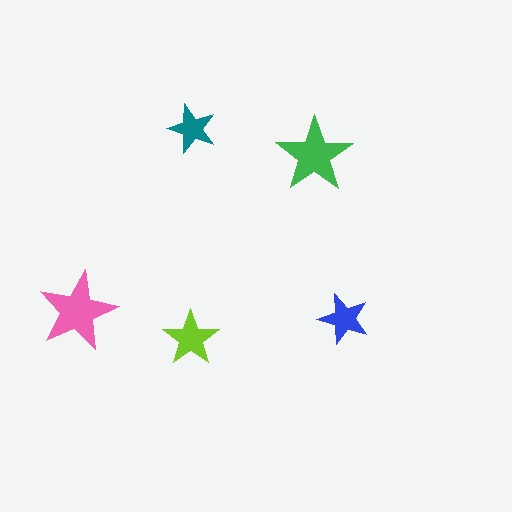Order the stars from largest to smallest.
the pink one, the green one, the lime one, the blue one, the teal one.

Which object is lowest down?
The lime star is bottommost.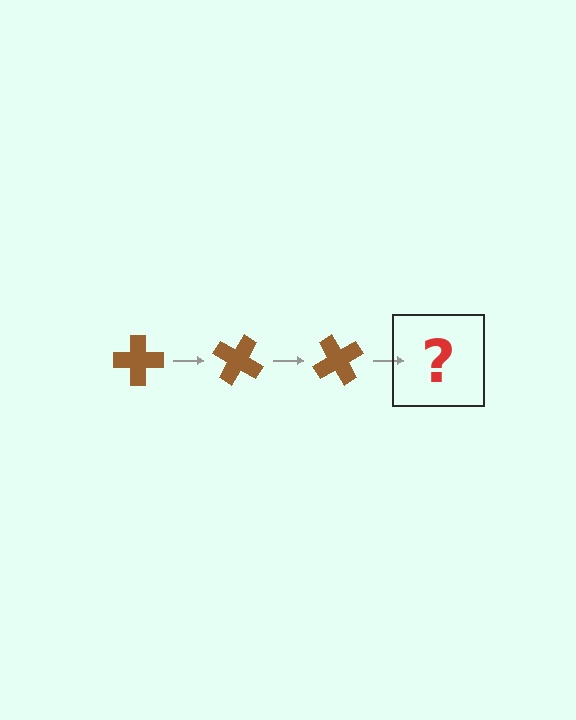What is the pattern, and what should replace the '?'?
The pattern is that the cross rotates 30 degrees each step. The '?' should be a brown cross rotated 90 degrees.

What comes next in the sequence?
The next element should be a brown cross rotated 90 degrees.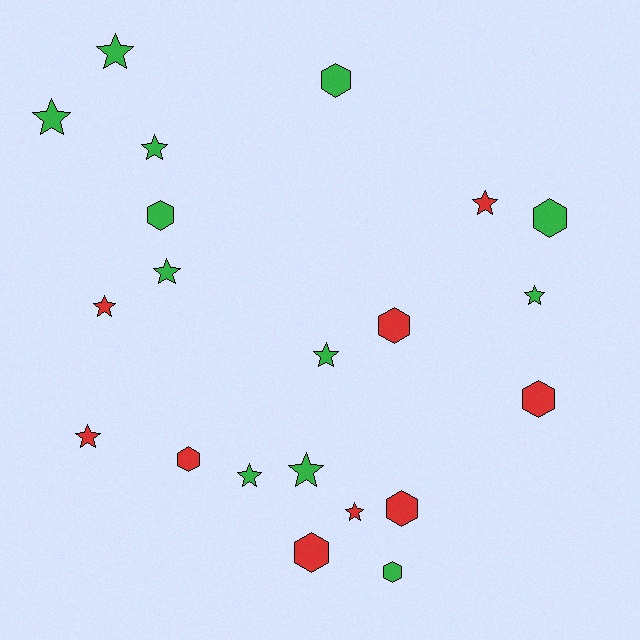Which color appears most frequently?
Green, with 12 objects.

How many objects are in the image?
There are 21 objects.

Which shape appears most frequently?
Star, with 12 objects.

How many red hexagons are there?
There are 5 red hexagons.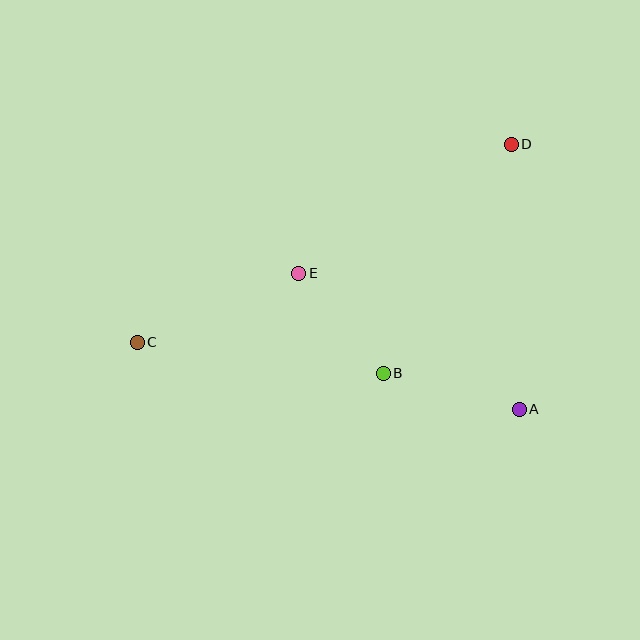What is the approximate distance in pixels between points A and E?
The distance between A and E is approximately 259 pixels.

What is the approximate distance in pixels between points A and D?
The distance between A and D is approximately 265 pixels.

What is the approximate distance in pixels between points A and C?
The distance between A and C is approximately 388 pixels.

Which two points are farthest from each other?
Points C and D are farthest from each other.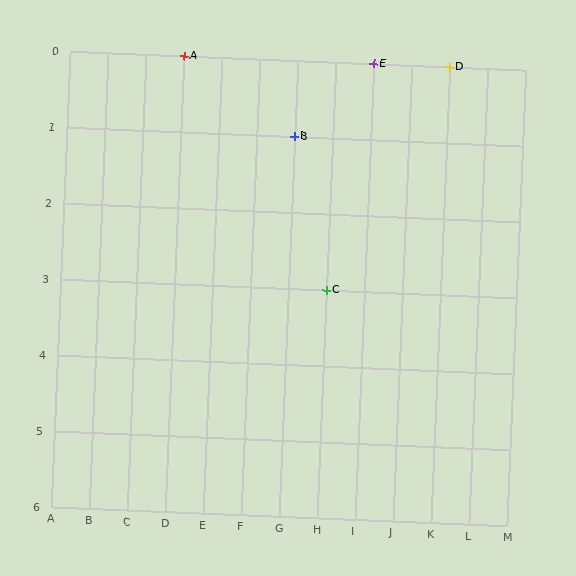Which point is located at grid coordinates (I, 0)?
Point E is at (I, 0).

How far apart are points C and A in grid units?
Points C and A are 4 columns and 3 rows apart (about 5.0 grid units diagonally).